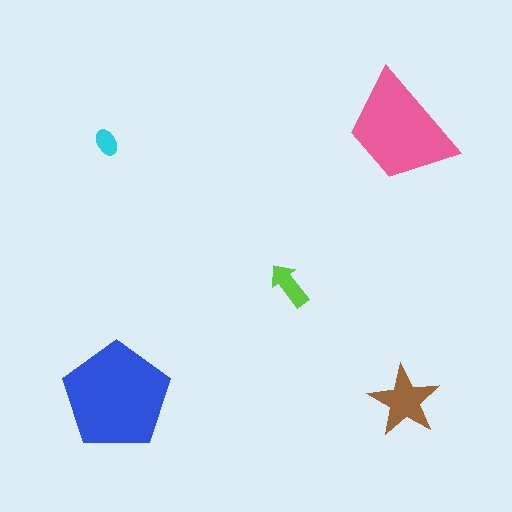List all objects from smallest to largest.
The cyan ellipse, the lime arrow, the brown star, the pink trapezoid, the blue pentagon.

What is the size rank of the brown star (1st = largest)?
3rd.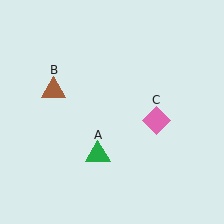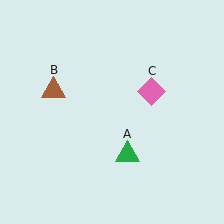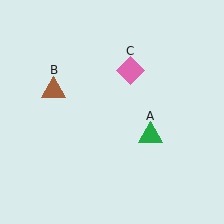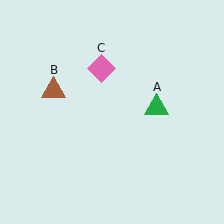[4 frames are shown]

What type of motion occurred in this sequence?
The green triangle (object A), pink diamond (object C) rotated counterclockwise around the center of the scene.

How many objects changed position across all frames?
2 objects changed position: green triangle (object A), pink diamond (object C).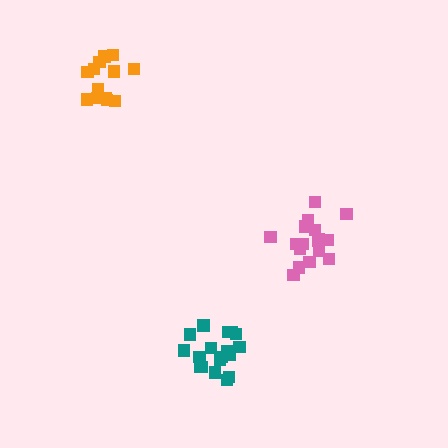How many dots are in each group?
Group 1: 17 dots, Group 2: 18 dots, Group 3: 13 dots (48 total).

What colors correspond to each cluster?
The clusters are colored: pink, teal, orange.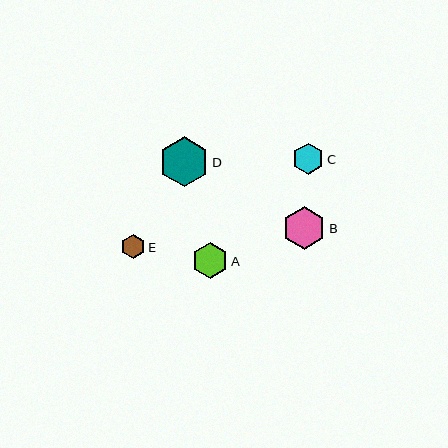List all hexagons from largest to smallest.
From largest to smallest: D, B, A, C, E.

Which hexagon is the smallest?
Hexagon E is the smallest with a size of approximately 24 pixels.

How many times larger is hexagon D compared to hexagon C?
Hexagon D is approximately 1.6 times the size of hexagon C.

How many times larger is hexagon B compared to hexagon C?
Hexagon B is approximately 1.4 times the size of hexagon C.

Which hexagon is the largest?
Hexagon D is the largest with a size of approximately 50 pixels.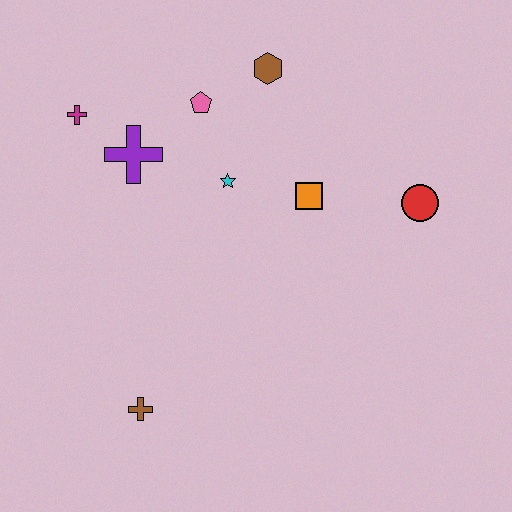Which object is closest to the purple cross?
The magenta cross is closest to the purple cross.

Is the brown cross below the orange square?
Yes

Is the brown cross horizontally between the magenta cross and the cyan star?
Yes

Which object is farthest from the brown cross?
The brown hexagon is farthest from the brown cross.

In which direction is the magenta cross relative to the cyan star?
The magenta cross is to the left of the cyan star.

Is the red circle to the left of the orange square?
No